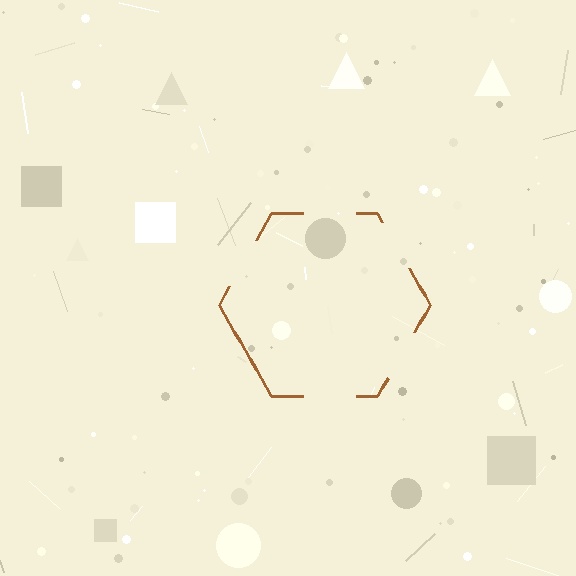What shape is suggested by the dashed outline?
The dashed outline suggests a hexagon.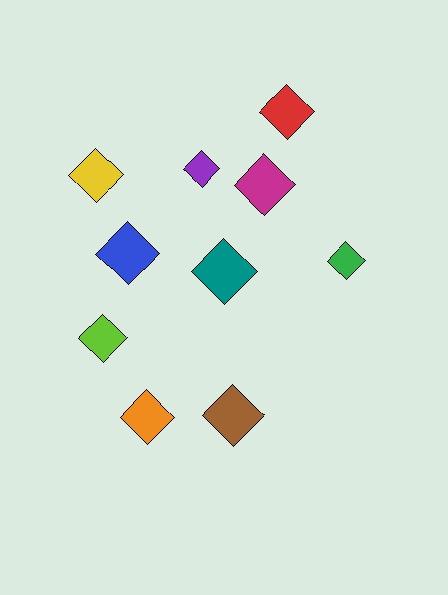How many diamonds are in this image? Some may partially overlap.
There are 10 diamonds.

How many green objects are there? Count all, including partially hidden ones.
There is 1 green object.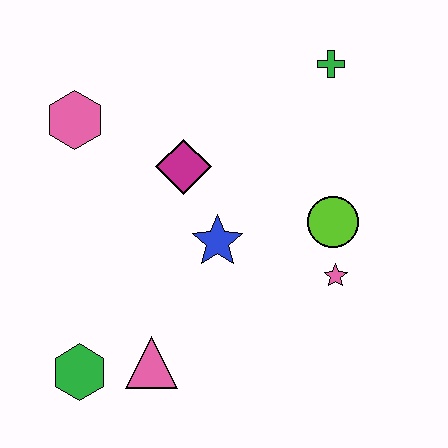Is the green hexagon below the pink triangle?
Yes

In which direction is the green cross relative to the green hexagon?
The green cross is above the green hexagon.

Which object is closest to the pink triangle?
The green hexagon is closest to the pink triangle.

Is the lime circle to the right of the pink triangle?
Yes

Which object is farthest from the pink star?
The pink hexagon is farthest from the pink star.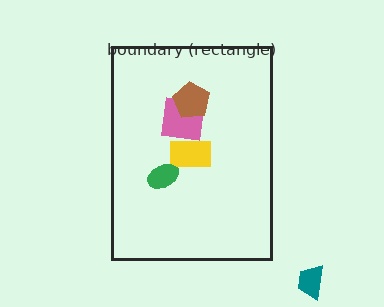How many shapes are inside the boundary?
4 inside, 1 outside.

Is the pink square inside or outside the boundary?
Inside.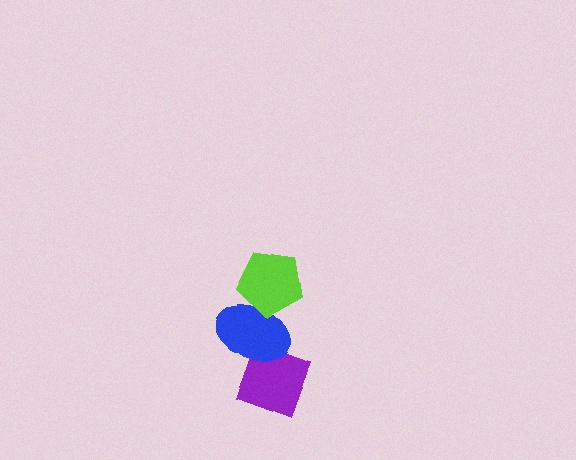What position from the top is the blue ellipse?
The blue ellipse is 2nd from the top.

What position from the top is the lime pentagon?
The lime pentagon is 1st from the top.